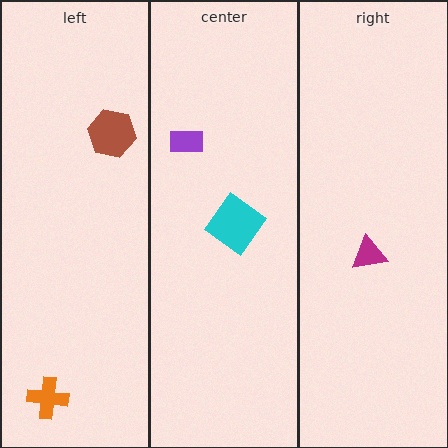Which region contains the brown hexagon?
The left region.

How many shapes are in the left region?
2.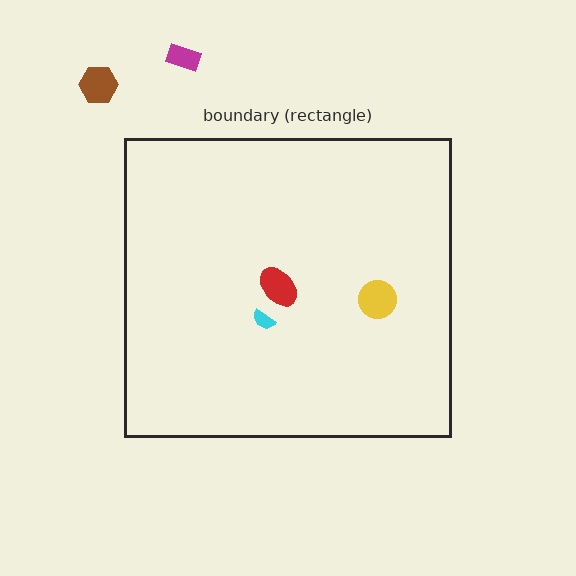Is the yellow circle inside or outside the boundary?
Inside.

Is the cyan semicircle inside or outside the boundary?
Inside.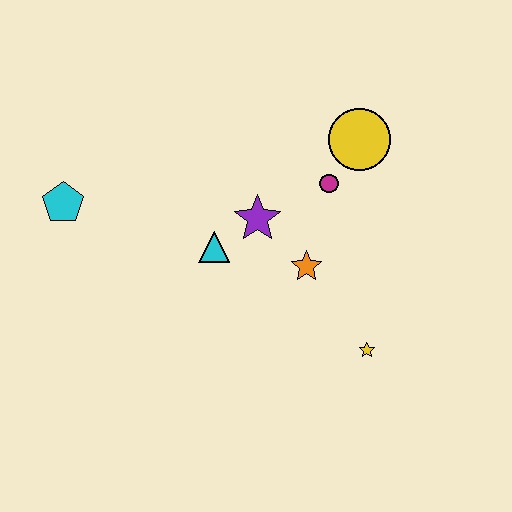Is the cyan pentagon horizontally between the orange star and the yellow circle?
No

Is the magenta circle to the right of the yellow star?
No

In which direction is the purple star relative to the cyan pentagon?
The purple star is to the right of the cyan pentagon.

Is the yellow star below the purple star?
Yes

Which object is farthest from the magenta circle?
The cyan pentagon is farthest from the magenta circle.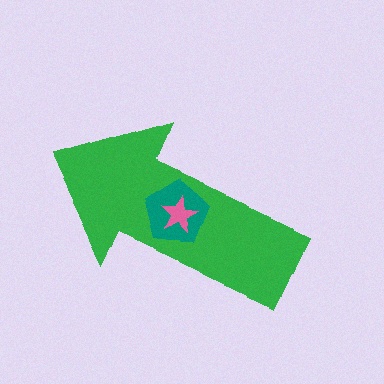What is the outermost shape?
The green arrow.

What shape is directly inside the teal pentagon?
The pink star.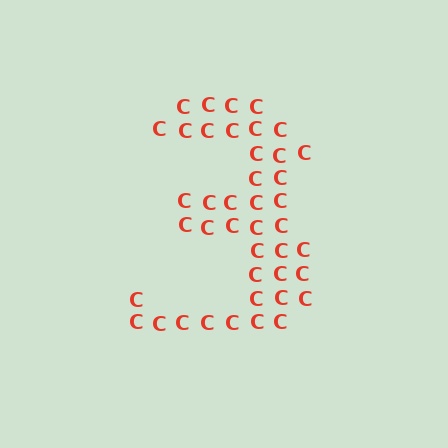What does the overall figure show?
The overall figure shows the digit 3.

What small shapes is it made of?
It is made of small letter C's.